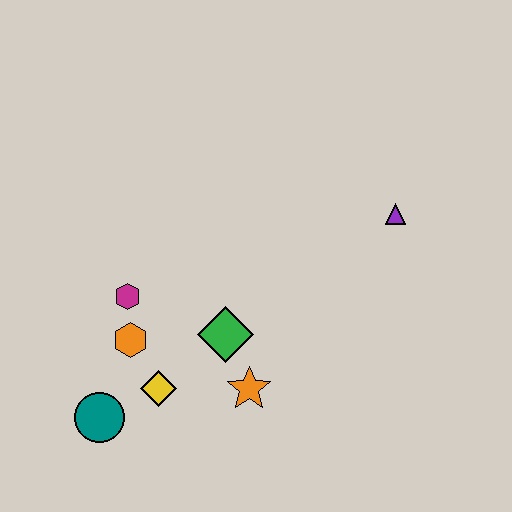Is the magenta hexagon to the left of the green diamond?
Yes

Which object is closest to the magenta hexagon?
The orange hexagon is closest to the magenta hexagon.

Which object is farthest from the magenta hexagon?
The purple triangle is farthest from the magenta hexagon.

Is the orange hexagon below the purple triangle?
Yes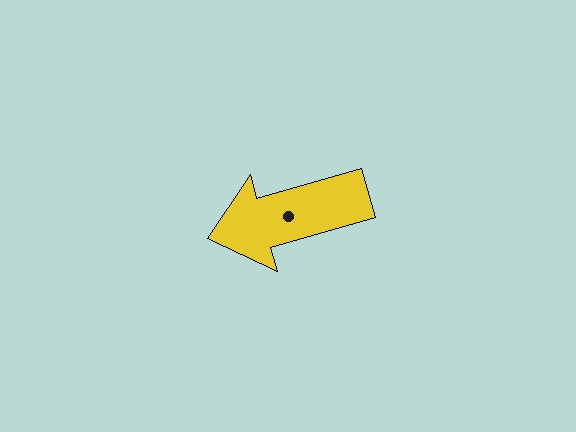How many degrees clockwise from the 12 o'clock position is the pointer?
Approximately 254 degrees.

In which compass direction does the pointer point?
West.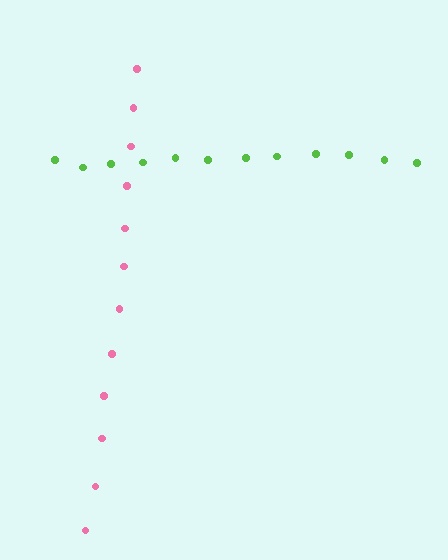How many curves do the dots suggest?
There are 2 distinct paths.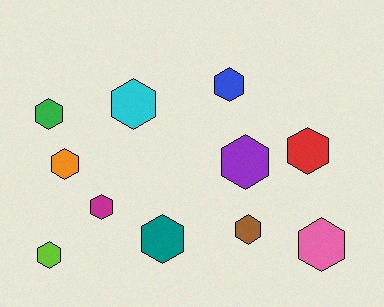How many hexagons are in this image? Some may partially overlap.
There are 11 hexagons.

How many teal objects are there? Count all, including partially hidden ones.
There is 1 teal object.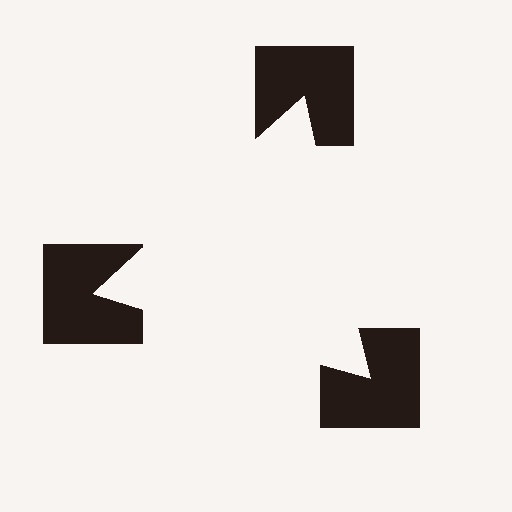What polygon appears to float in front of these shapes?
An illusory triangle — its edges are inferred from the aligned wedge cuts in the notched squares, not physically drawn.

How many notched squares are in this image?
There are 3 — one at each vertex of the illusory triangle.